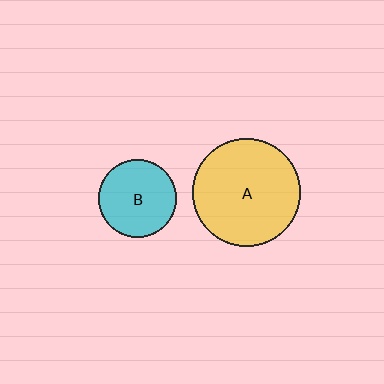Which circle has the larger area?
Circle A (yellow).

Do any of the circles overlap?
No, none of the circles overlap.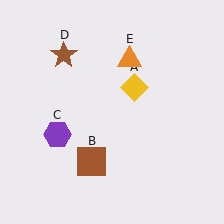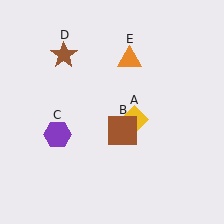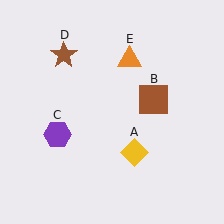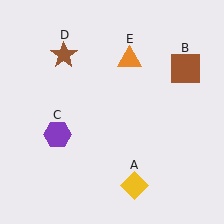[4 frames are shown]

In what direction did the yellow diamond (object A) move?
The yellow diamond (object A) moved down.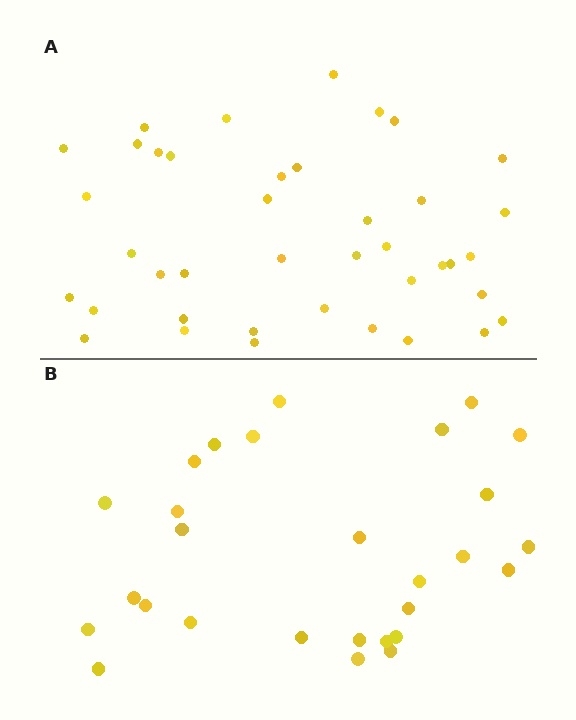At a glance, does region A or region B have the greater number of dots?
Region A (the top region) has more dots.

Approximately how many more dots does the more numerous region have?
Region A has roughly 12 or so more dots than region B.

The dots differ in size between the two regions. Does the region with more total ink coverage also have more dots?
No. Region B has more total ink coverage because its dots are larger, but region A actually contains more individual dots. Total area can be misleading — the number of items is what matters here.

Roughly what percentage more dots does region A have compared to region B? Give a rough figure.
About 45% more.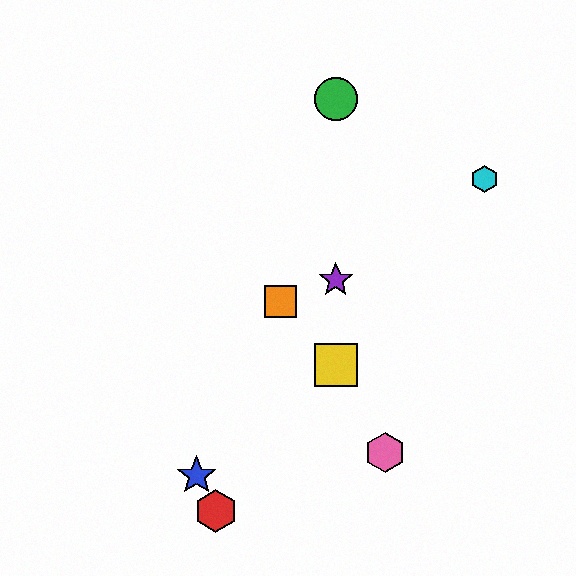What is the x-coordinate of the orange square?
The orange square is at x≈280.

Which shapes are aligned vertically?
The green circle, the yellow square, the purple star are aligned vertically.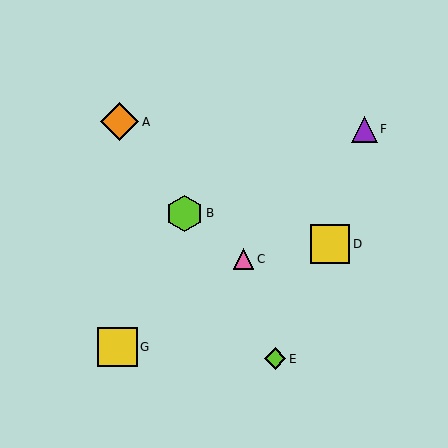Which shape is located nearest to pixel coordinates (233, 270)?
The pink triangle (labeled C) at (244, 259) is nearest to that location.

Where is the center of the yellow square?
The center of the yellow square is at (117, 347).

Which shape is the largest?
The yellow square (labeled G) is the largest.